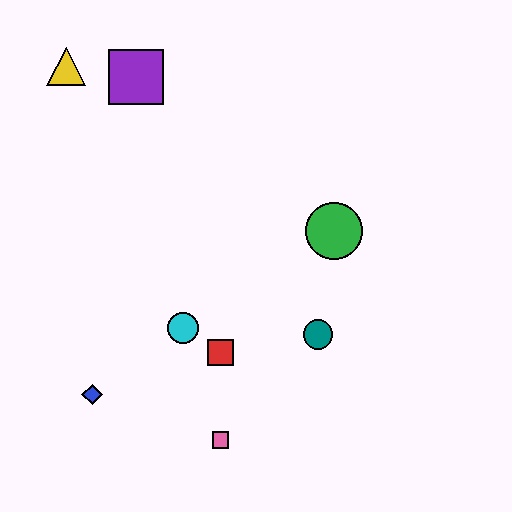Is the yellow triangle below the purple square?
No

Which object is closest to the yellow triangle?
The purple square is closest to the yellow triangle.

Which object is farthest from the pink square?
The yellow triangle is farthest from the pink square.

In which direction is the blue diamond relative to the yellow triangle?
The blue diamond is below the yellow triangle.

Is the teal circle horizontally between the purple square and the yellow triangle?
No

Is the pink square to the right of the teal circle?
No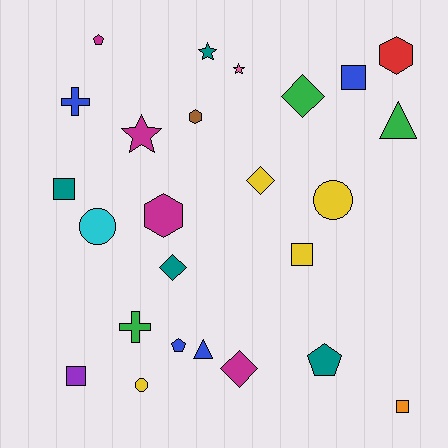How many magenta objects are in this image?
There are 4 magenta objects.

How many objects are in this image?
There are 25 objects.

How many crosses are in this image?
There are 2 crosses.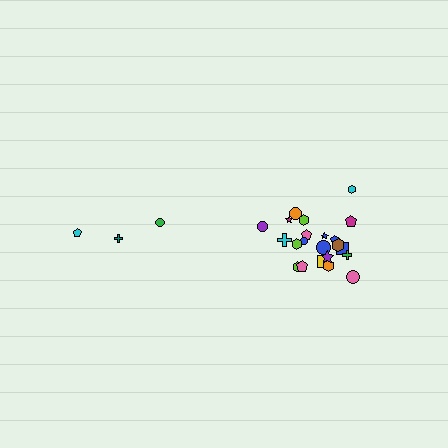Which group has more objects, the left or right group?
The right group.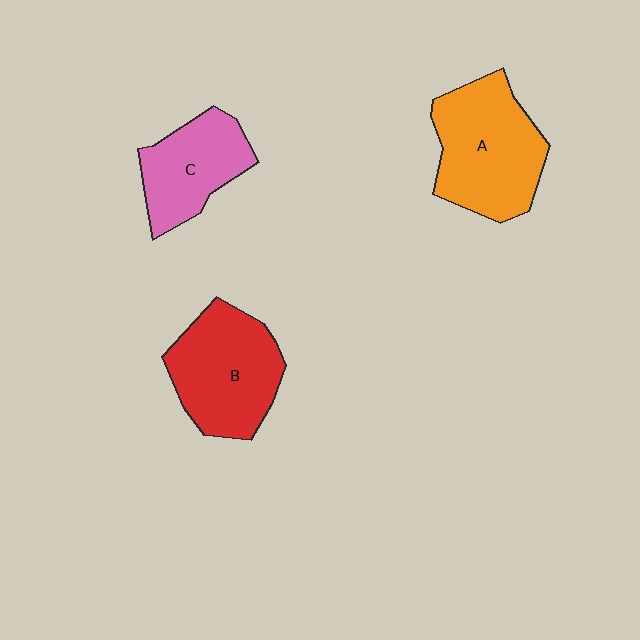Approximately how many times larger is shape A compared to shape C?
Approximately 1.4 times.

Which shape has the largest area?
Shape A (orange).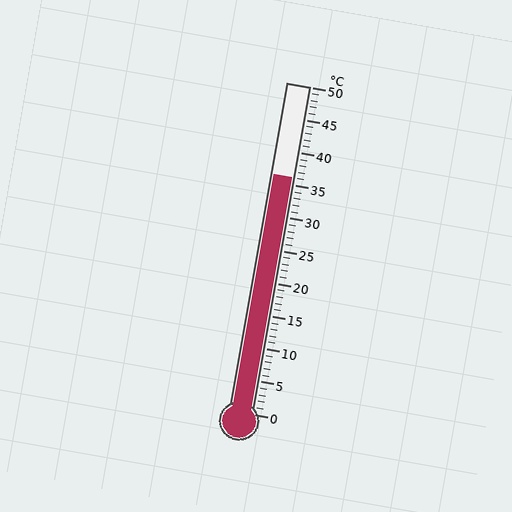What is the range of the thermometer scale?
The thermometer scale ranges from 0°C to 50°C.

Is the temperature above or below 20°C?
The temperature is above 20°C.